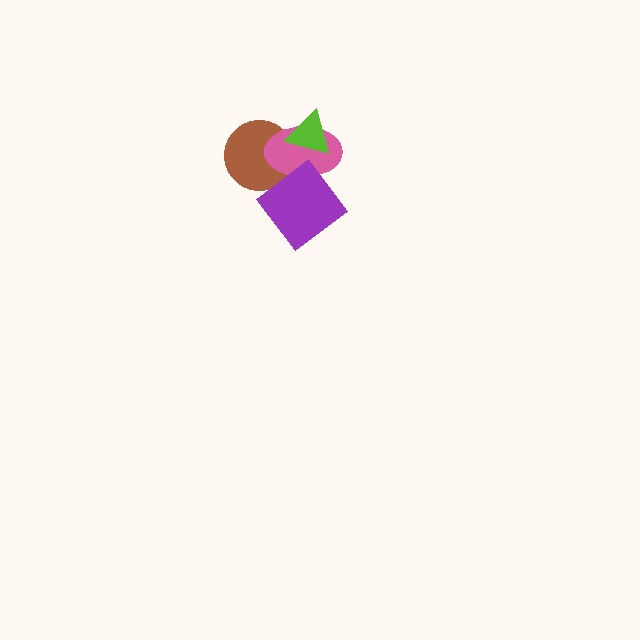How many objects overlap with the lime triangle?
2 objects overlap with the lime triangle.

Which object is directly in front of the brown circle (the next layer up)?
The pink ellipse is directly in front of the brown circle.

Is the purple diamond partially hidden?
No, no other shape covers it.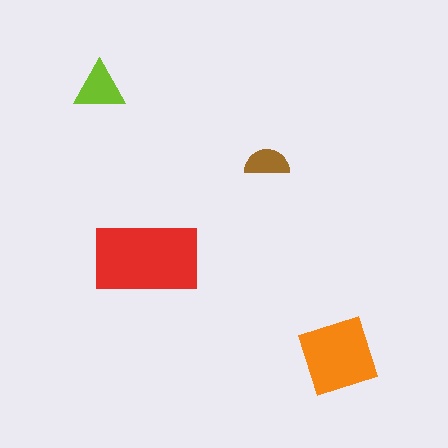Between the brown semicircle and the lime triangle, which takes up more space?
The lime triangle.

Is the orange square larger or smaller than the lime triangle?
Larger.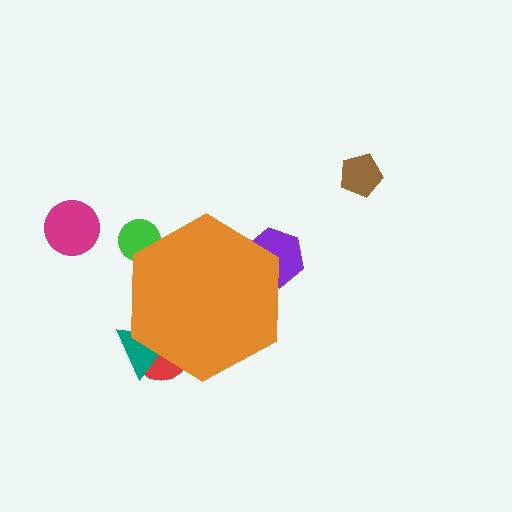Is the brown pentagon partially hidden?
No, the brown pentagon is fully visible.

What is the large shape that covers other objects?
An orange hexagon.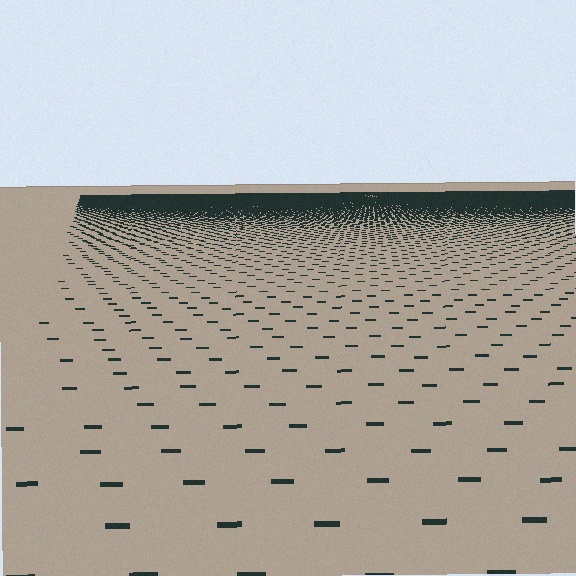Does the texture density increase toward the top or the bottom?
Density increases toward the top.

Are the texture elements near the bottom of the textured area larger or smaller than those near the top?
Larger. Near the bottom, elements are closer to the viewer and appear at a bigger on-screen size.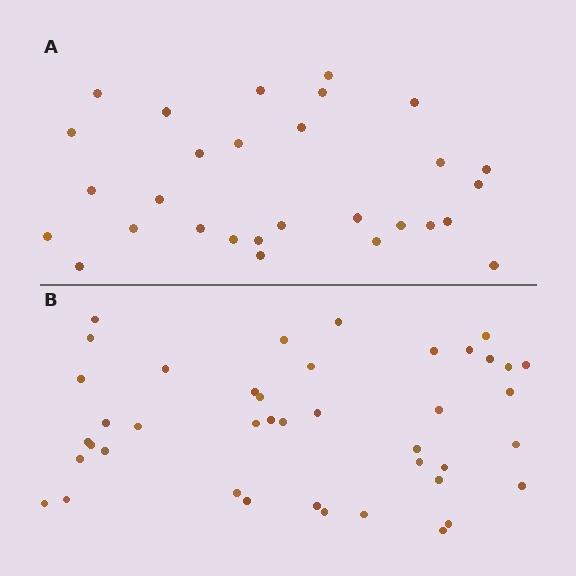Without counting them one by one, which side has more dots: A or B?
Region B (the bottom region) has more dots.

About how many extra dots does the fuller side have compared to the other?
Region B has approximately 15 more dots than region A.